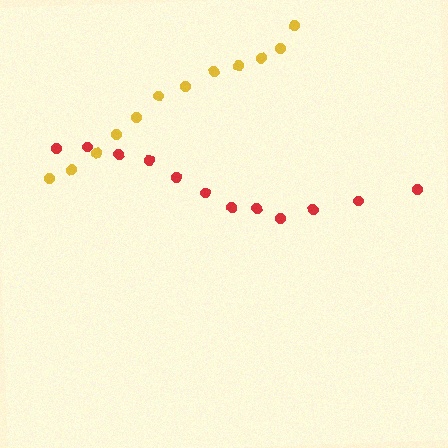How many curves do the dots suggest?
There are 2 distinct paths.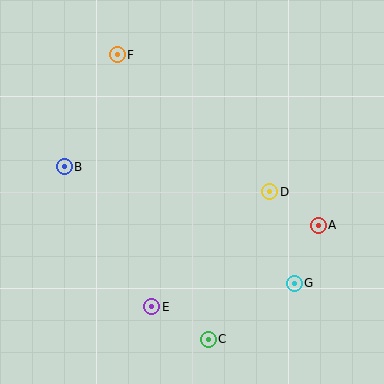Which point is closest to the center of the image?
Point D at (270, 192) is closest to the center.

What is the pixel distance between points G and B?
The distance between G and B is 258 pixels.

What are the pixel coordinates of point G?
Point G is at (294, 283).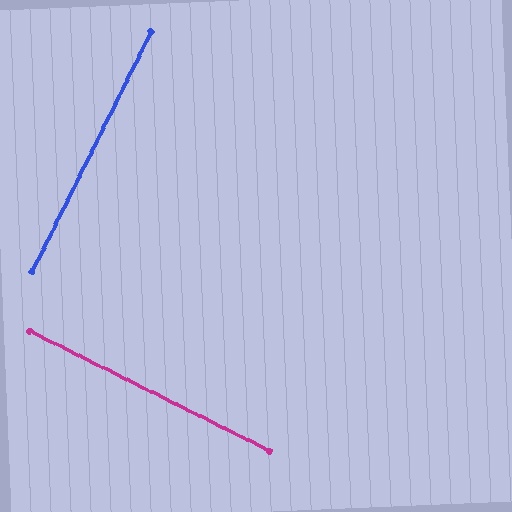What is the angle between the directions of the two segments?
Approximately 90 degrees.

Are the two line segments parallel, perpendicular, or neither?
Perpendicular — they meet at approximately 90°.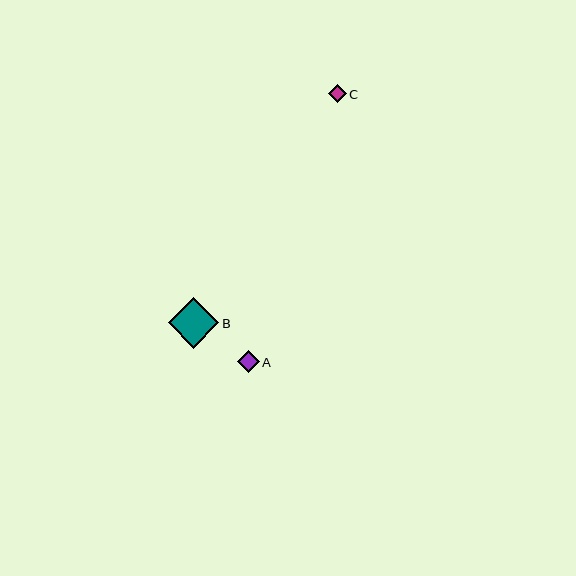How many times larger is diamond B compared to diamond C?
Diamond B is approximately 2.8 times the size of diamond C.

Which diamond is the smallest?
Diamond C is the smallest with a size of approximately 18 pixels.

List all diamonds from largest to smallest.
From largest to smallest: B, A, C.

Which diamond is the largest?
Diamond B is the largest with a size of approximately 51 pixels.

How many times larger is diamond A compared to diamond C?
Diamond A is approximately 1.2 times the size of diamond C.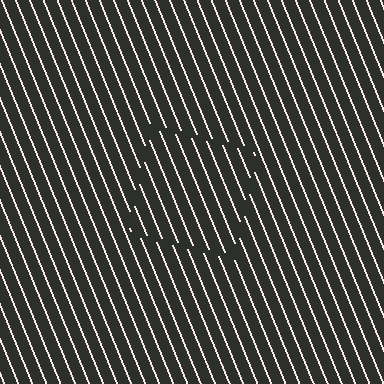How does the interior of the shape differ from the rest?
The interior of the shape contains the same grating, shifted by half a period — the contour is defined by the phase discontinuity where line-ends from the inner and outer gratings abut.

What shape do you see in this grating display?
An illusory square. The interior of the shape contains the same grating, shifted by half a period — the contour is defined by the phase discontinuity where line-ends from the inner and outer gratings abut.